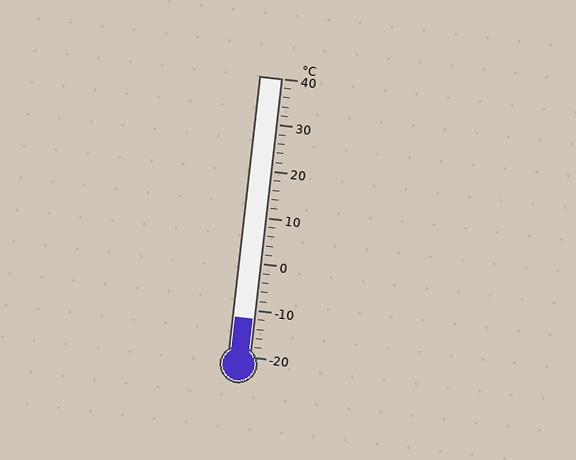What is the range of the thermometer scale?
The thermometer scale ranges from -20°C to 40°C.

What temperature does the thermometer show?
The thermometer shows approximately -12°C.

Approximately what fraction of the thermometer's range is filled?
The thermometer is filled to approximately 15% of its range.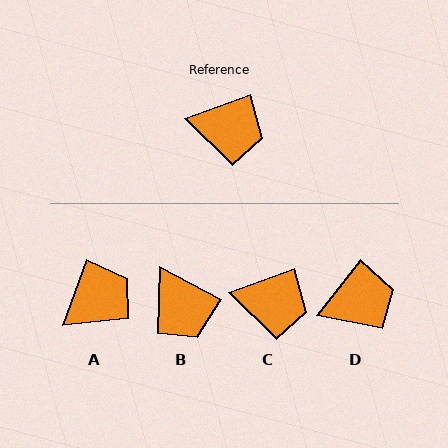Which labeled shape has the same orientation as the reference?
C.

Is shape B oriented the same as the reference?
No, it is off by about 48 degrees.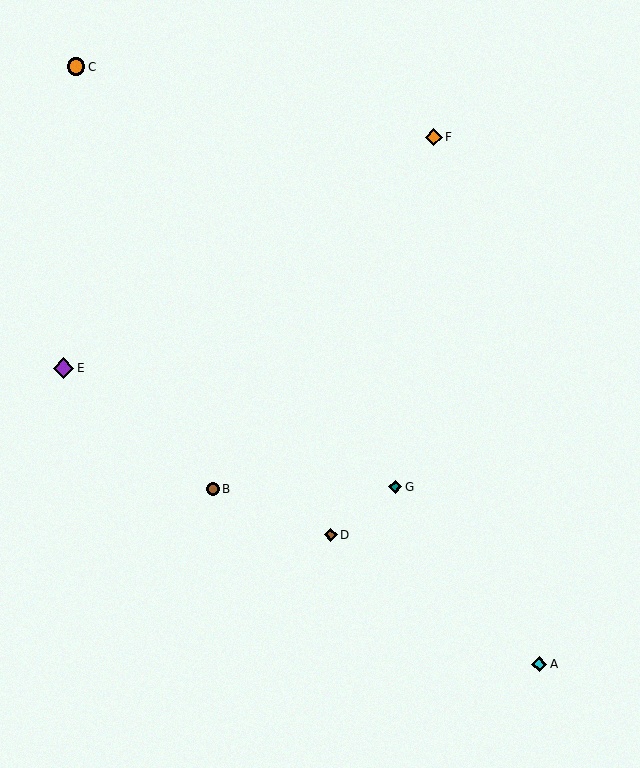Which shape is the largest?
The purple diamond (labeled E) is the largest.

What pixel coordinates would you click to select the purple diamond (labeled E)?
Click at (63, 368) to select the purple diamond E.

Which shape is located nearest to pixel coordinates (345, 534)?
The brown diamond (labeled D) at (331, 535) is nearest to that location.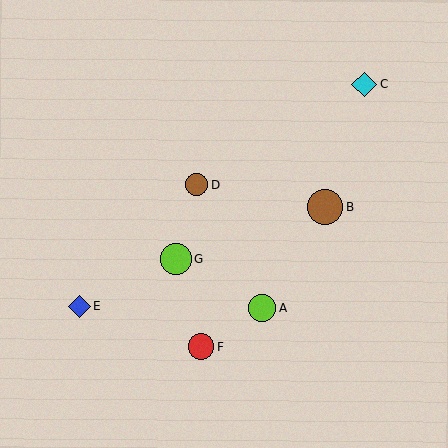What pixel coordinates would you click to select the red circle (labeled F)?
Click at (201, 347) to select the red circle F.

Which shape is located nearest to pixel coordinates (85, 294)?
The blue diamond (labeled E) at (80, 306) is nearest to that location.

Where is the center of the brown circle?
The center of the brown circle is at (197, 185).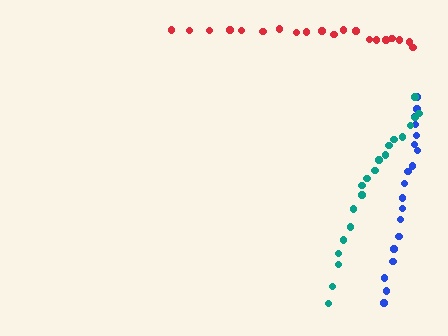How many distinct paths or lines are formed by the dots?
There are 3 distinct paths.